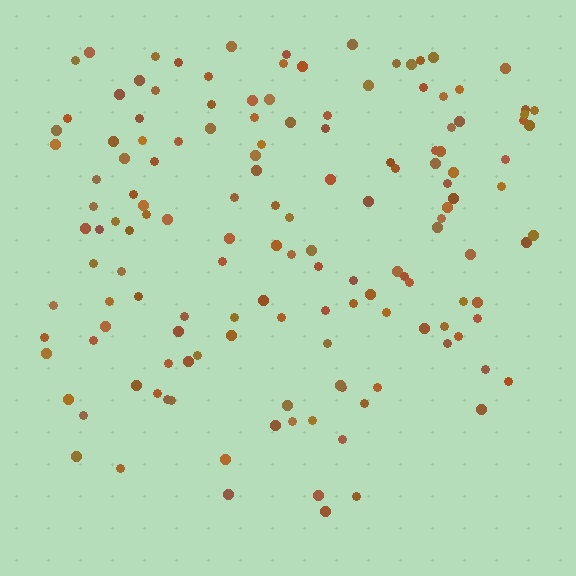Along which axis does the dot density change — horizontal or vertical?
Vertical.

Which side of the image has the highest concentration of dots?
The top.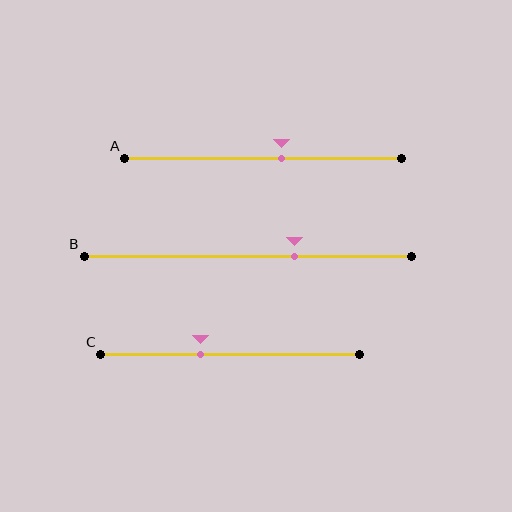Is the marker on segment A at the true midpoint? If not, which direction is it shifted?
No, the marker on segment A is shifted to the right by about 7% of the segment length.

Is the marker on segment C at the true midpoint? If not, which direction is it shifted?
No, the marker on segment C is shifted to the left by about 12% of the segment length.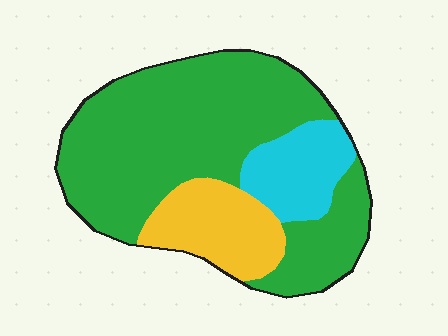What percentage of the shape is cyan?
Cyan takes up about one eighth (1/8) of the shape.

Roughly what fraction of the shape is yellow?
Yellow covers around 20% of the shape.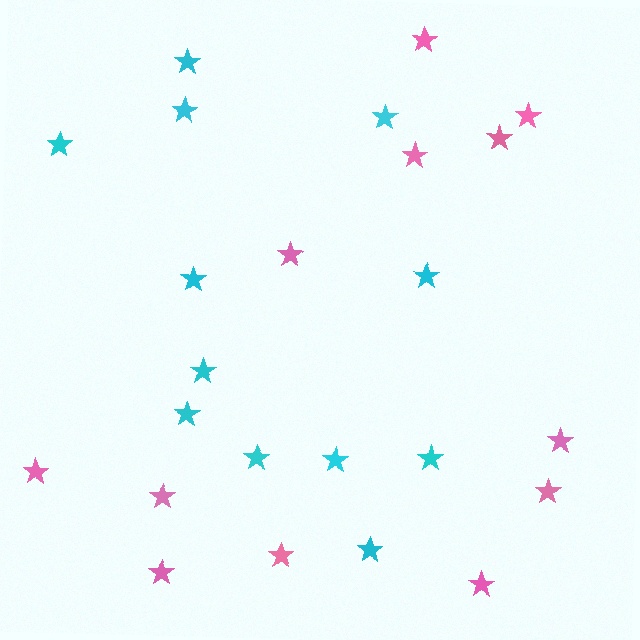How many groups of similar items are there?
There are 2 groups: one group of pink stars (12) and one group of cyan stars (12).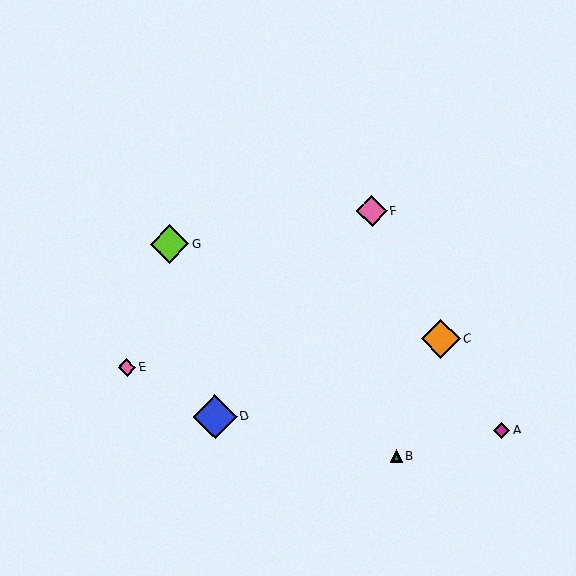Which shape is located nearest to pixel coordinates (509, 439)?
The magenta diamond (labeled A) at (502, 430) is nearest to that location.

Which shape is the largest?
The blue diamond (labeled D) is the largest.